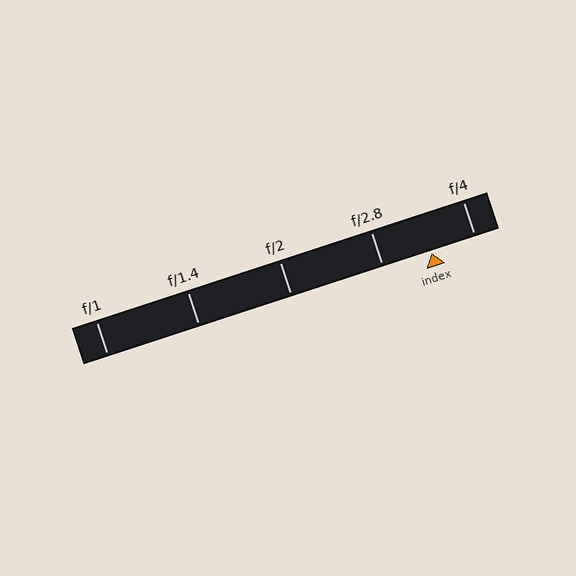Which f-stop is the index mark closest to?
The index mark is closest to f/4.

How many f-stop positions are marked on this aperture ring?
There are 5 f-stop positions marked.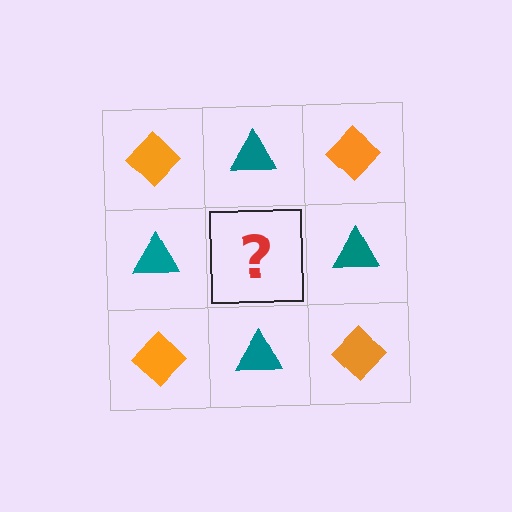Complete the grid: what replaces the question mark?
The question mark should be replaced with an orange diamond.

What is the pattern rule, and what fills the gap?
The rule is that it alternates orange diamond and teal triangle in a checkerboard pattern. The gap should be filled with an orange diamond.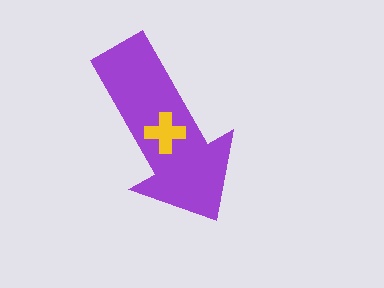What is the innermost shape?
The yellow cross.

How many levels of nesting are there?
2.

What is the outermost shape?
The purple arrow.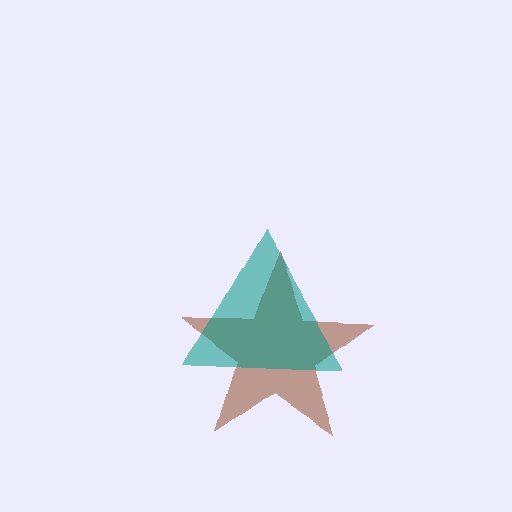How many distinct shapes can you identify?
There are 2 distinct shapes: a brown star, a teal triangle.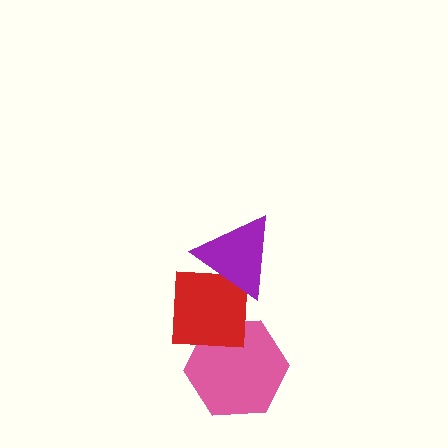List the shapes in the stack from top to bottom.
From top to bottom: the purple triangle, the red square, the pink hexagon.